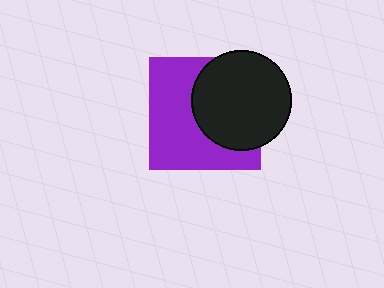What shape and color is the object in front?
The object in front is a black circle.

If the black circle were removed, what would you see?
You would see the complete purple square.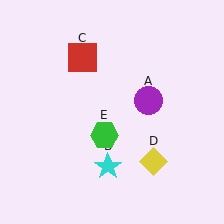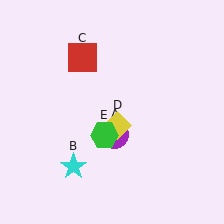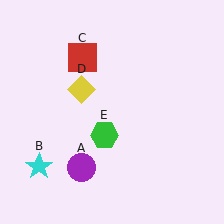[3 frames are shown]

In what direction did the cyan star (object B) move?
The cyan star (object B) moved left.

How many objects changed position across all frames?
3 objects changed position: purple circle (object A), cyan star (object B), yellow diamond (object D).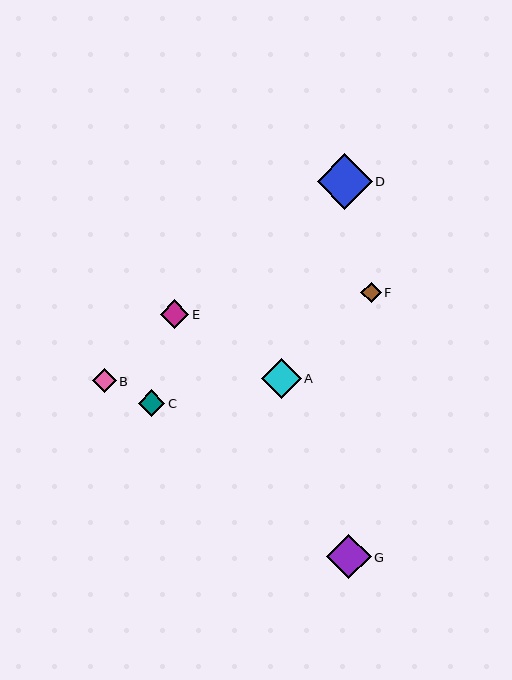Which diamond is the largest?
Diamond D is the largest with a size of approximately 55 pixels.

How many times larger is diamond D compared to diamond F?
Diamond D is approximately 2.7 times the size of diamond F.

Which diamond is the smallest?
Diamond F is the smallest with a size of approximately 20 pixels.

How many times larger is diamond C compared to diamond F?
Diamond C is approximately 1.3 times the size of diamond F.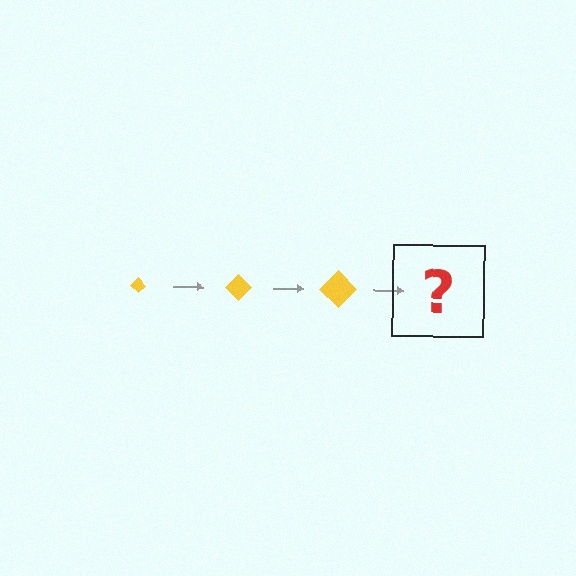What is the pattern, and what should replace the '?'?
The pattern is that the diamond gets progressively larger each step. The '?' should be a yellow diamond, larger than the previous one.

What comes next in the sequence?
The next element should be a yellow diamond, larger than the previous one.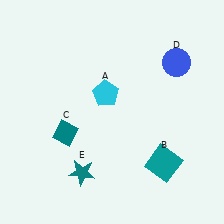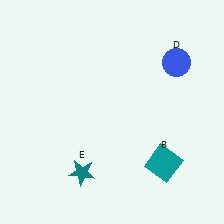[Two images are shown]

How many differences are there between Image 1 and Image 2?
There are 2 differences between the two images.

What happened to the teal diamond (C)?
The teal diamond (C) was removed in Image 2. It was in the bottom-left area of Image 1.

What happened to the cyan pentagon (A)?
The cyan pentagon (A) was removed in Image 2. It was in the top-left area of Image 1.